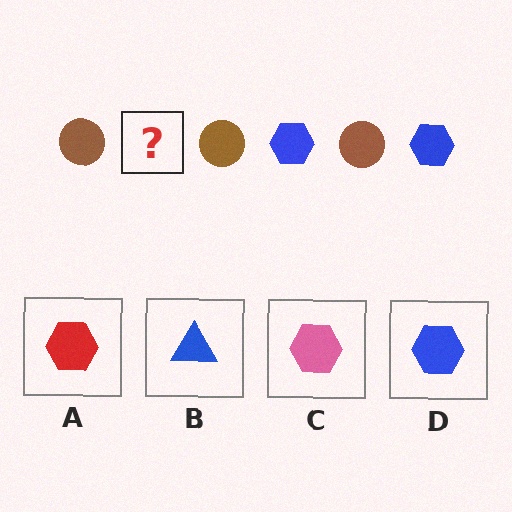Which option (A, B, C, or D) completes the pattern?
D.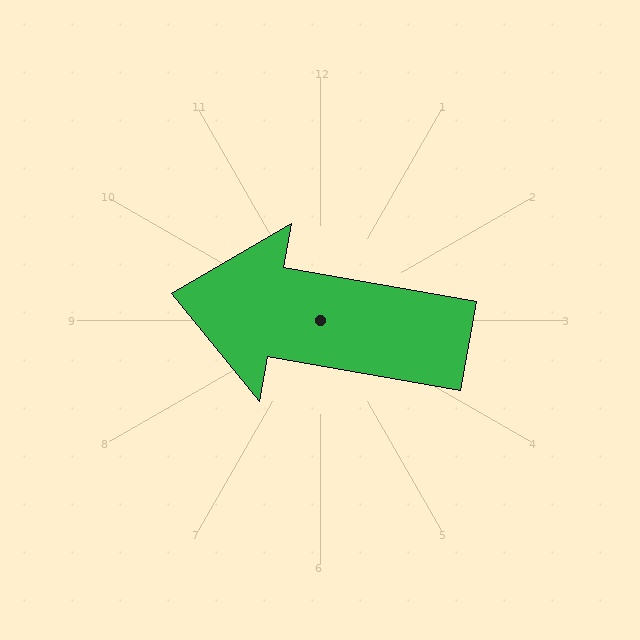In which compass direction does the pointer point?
West.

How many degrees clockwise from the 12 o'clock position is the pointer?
Approximately 280 degrees.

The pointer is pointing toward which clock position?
Roughly 9 o'clock.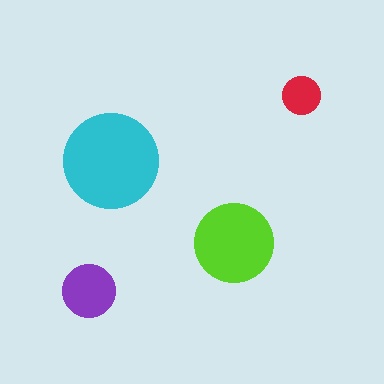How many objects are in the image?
There are 4 objects in the image.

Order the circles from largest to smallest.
the cyan one, the lime one, the purple one, the red one.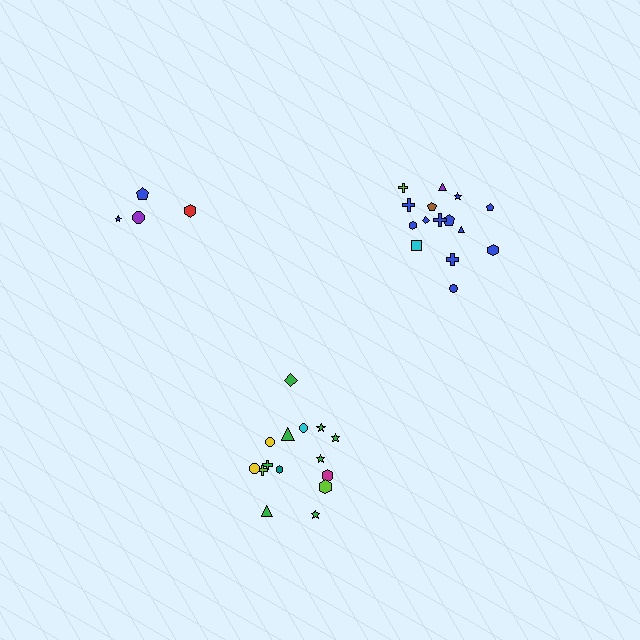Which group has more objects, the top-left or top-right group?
The top-right group.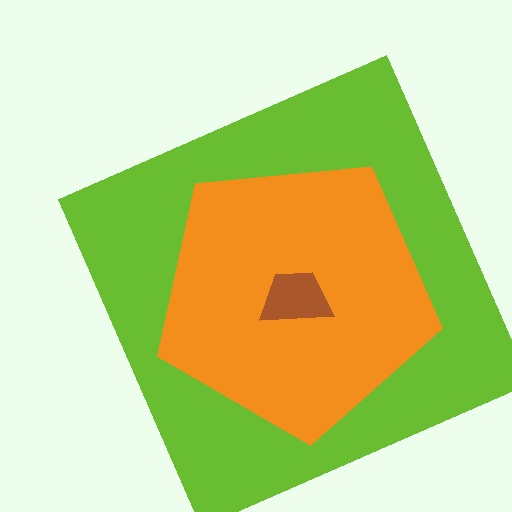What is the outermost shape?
The lime square.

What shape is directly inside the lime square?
The orange pentagon.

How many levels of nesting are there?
3.